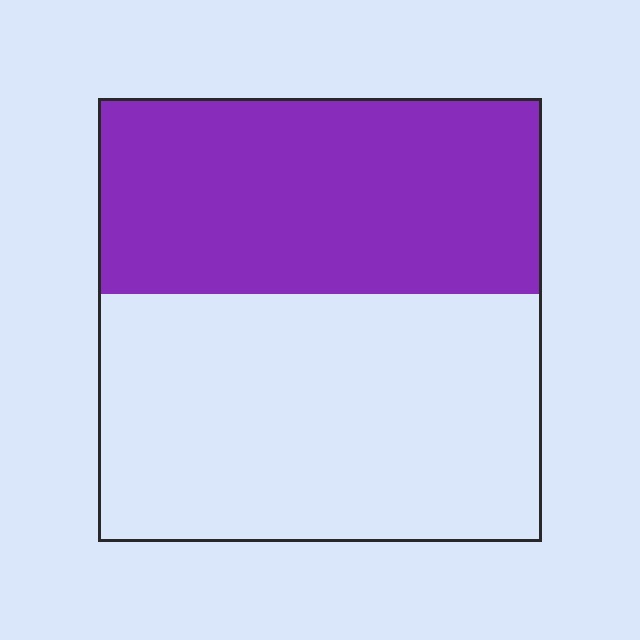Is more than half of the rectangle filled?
No.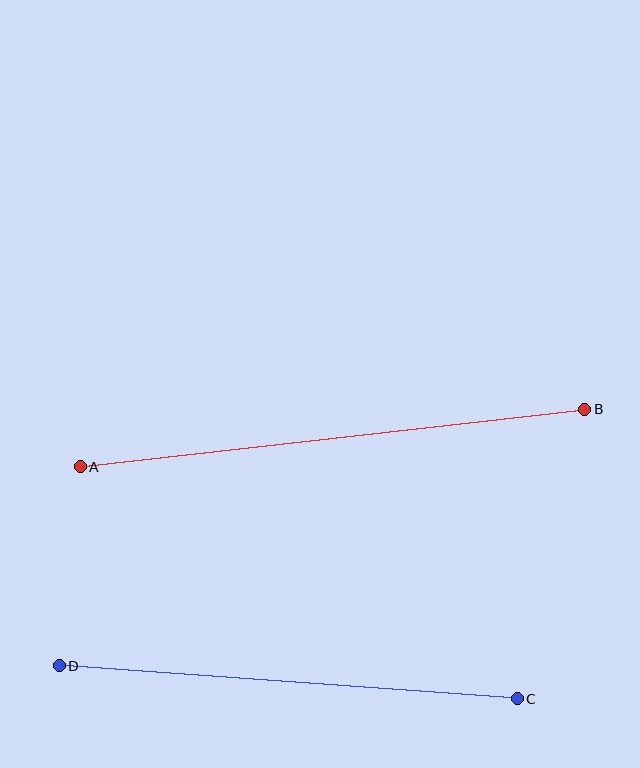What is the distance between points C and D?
The distance is approximately 459 pixels.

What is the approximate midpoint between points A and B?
The midpoint is at approximately (333, 438) pixels.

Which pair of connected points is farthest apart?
Points A and B are farthest apart.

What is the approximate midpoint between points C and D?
The midpoint is at approximately (288, 682) pixels.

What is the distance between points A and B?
The distance is approximately 507 pixels.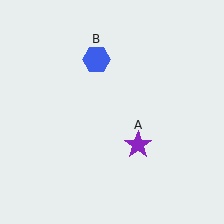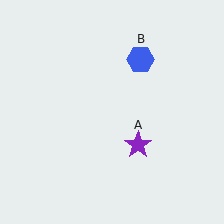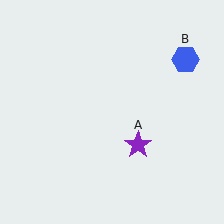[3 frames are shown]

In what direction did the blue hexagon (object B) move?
The blue hexagon (object B) moved right.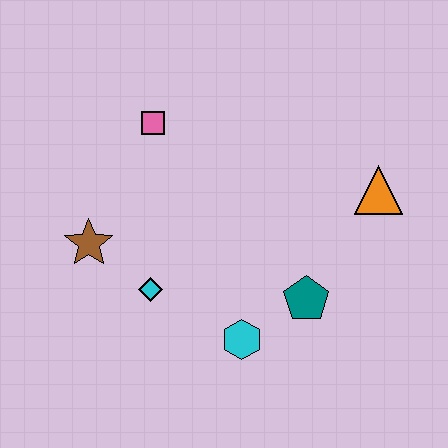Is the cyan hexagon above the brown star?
No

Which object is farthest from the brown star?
The orange triangle is farthest from the brown star.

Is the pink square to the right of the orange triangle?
No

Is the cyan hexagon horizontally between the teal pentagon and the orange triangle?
No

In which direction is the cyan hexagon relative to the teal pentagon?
The cyan hexagon is to the left of the teal pentagon.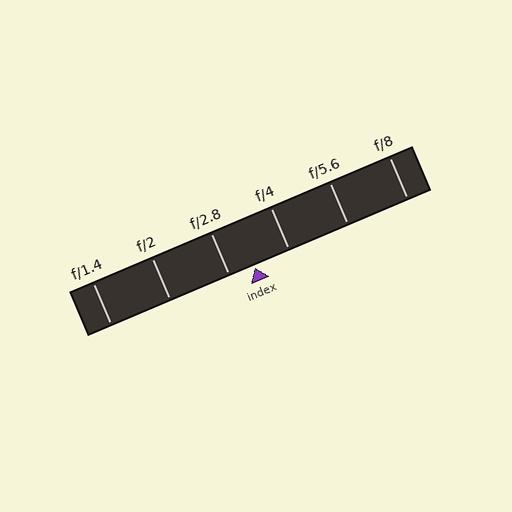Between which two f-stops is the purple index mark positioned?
The index mark is between f/2.8 and f/4.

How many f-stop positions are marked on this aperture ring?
There are 6 f-stop positions marked.